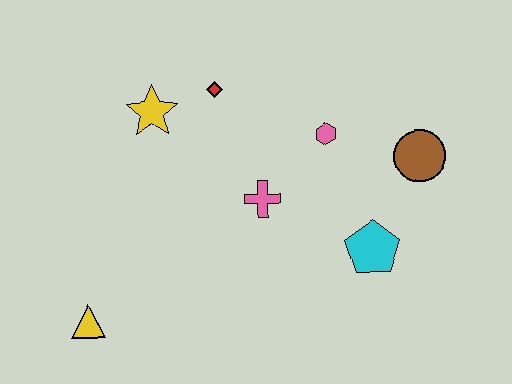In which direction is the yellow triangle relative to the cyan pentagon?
The yellow triangle is to the left of the cyan pentagon.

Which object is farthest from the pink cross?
The yellow triangle is farthest from the pink cross.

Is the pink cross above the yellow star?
No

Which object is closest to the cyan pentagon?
The brown circle is closest to the cyan pentagon.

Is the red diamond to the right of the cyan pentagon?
No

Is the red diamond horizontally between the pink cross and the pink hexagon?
No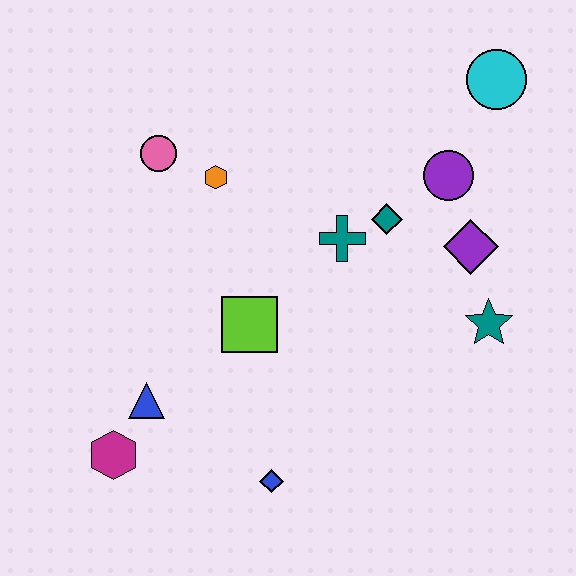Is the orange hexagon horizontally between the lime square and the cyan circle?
No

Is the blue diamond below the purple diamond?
Yes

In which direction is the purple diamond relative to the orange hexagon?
The purple diamond is to the right of the orange hexagon.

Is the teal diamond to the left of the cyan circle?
Yes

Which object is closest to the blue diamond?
The blue triangle is closest to the blue diamond.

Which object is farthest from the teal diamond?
The magenta hexagon is farthest from the teal diamond.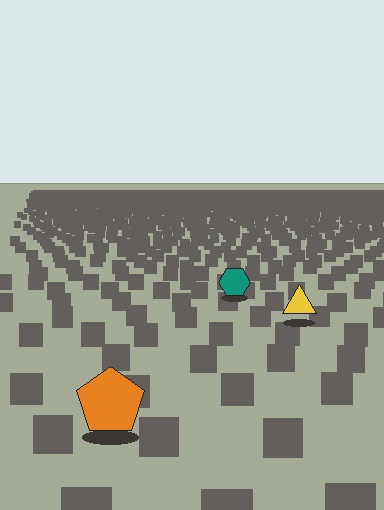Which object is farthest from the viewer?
The teal hexagon is farthest from the viewer. It appears smaller and the ground texture around it is denser.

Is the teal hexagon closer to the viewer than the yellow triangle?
No. The yellow triangle is closer — you can tell from the texture gradient: the ground texture is coarser near it.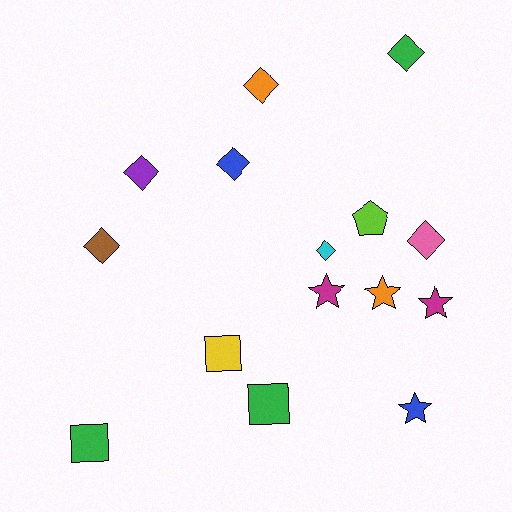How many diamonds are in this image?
There are 7 diamonds.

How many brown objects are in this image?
There is 1 brown object.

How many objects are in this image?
There are 15 objects.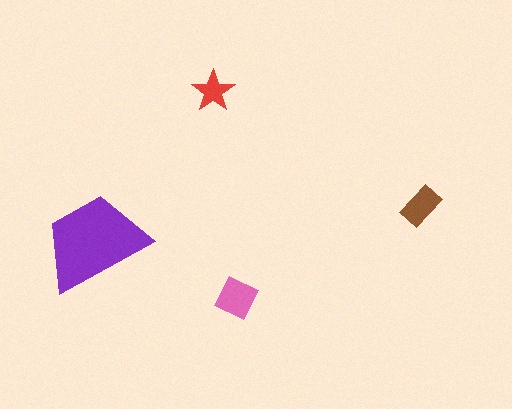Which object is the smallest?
The red star.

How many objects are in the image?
There are 4 objects in the image.